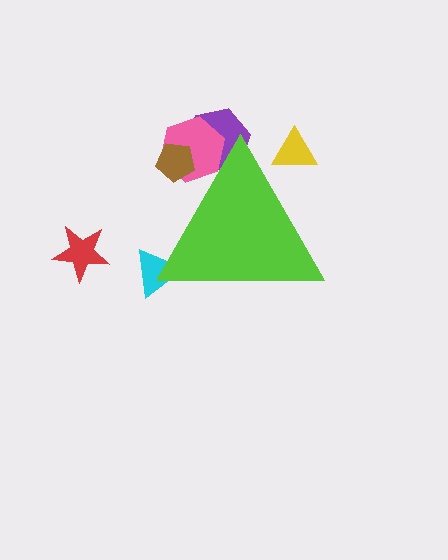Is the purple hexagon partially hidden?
Yes, the purple hexagon is partially hidden behind the lime triangle.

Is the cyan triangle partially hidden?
Yes, the cyan triangle is partially hidden behind the lime triangle.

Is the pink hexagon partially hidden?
Yes, the pink hexagon is partially hidden behind the lime triangle.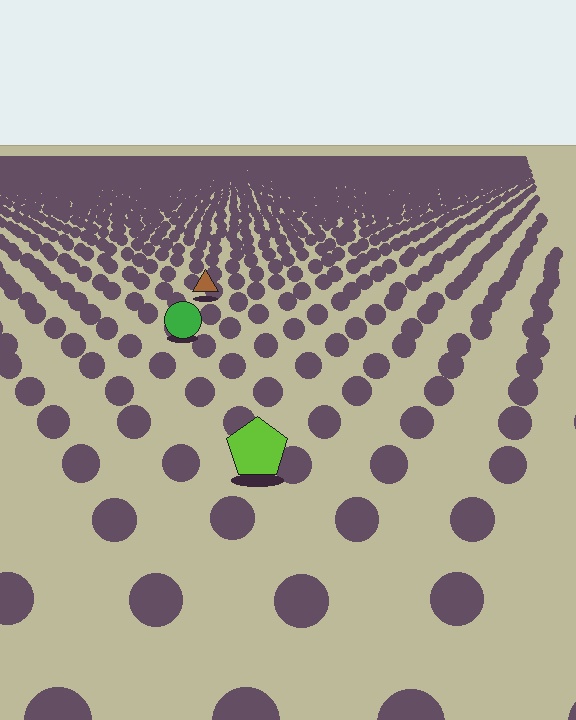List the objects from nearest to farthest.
From nearest to farthest: the lime pentagon, the green circle, the brown triangle.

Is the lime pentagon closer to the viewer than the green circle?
Yes. The lime pentagon is closer — you can tell from the texture gradient: the ground texture is coarser near it.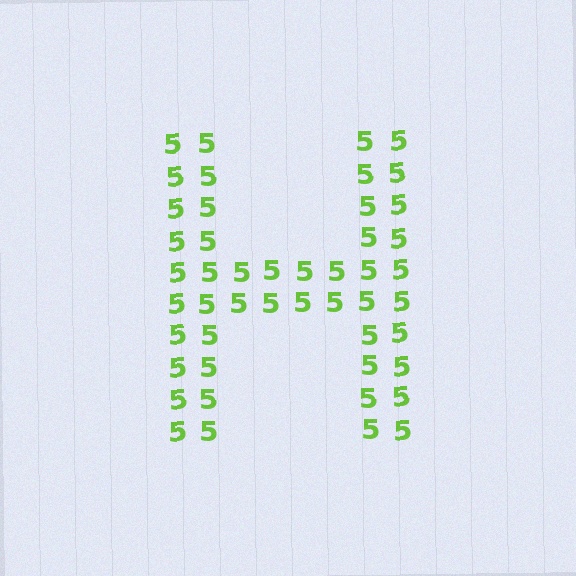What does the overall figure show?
The overall figure shows the letter H.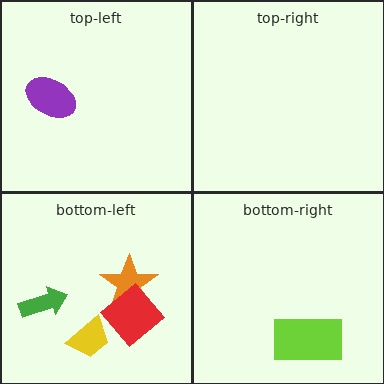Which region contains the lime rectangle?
The bottom-right region.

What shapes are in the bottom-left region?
The orange star, the yellow trapezoid, the green arrow, the red diamond.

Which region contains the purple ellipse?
The top-left region.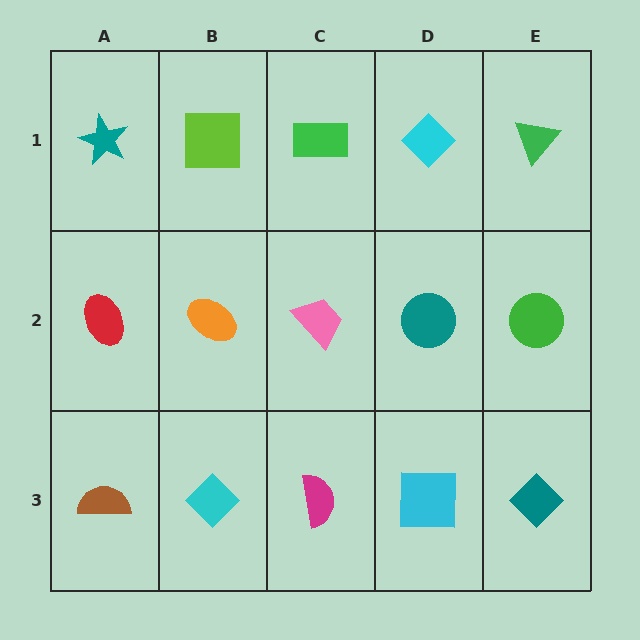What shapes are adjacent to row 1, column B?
An orange ellipse (row 2, column B), a teal star (row 1, column A), a green rectangle (row 1, column C).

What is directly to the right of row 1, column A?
A lime square.